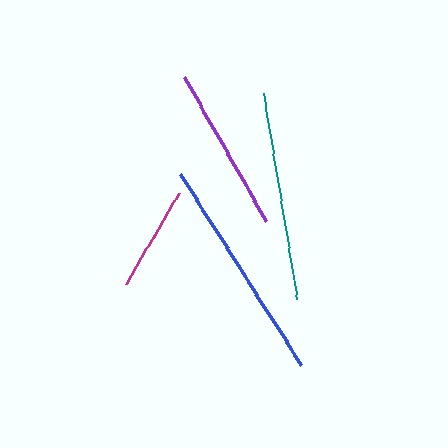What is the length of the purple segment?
The purple segment is approximately 166 pixels long.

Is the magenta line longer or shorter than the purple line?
The purple line is longer than the magenta line.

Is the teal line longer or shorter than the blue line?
The blue line is longer than the teal line.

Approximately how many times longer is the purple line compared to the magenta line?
The purple line is approximately 1.6 times the length of the magenta line.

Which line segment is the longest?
The blue line is the longest at approximately 225 pixels.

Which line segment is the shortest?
The magenta line is the shortest at approximately 105 pixels.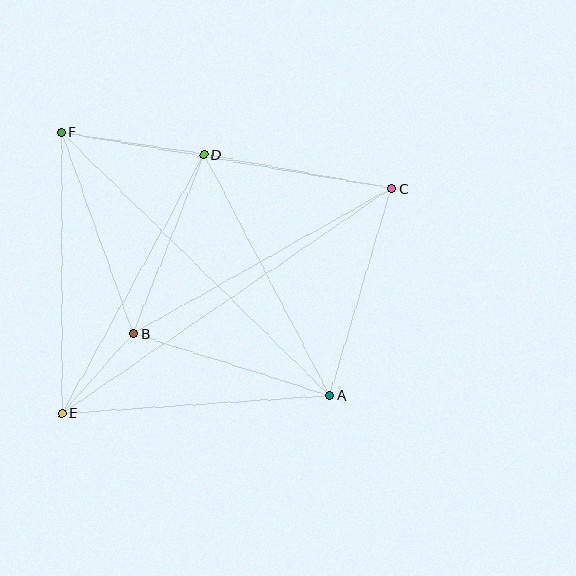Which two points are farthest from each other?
Points C and E are farthest from each other.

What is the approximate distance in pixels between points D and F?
The distance between D and F is approximately 144 pixels.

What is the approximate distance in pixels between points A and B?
The distance between A and B is approximately 206 pixels.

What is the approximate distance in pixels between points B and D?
The distance between B and D is approximately 193 pixels.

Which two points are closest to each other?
Points B and E are closest to each other.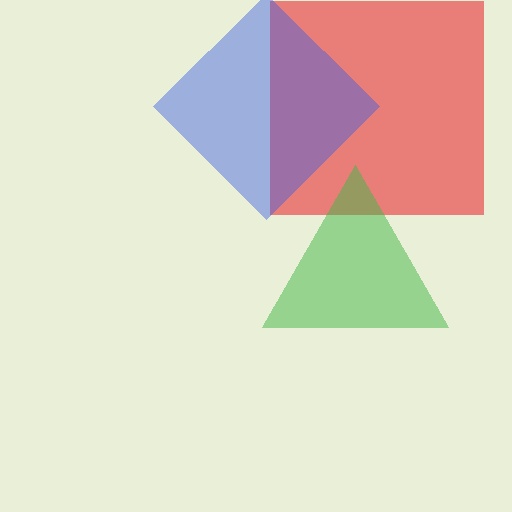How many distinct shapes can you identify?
There are 3 distinct shapes: a red square, a blue diamond, a green triangle.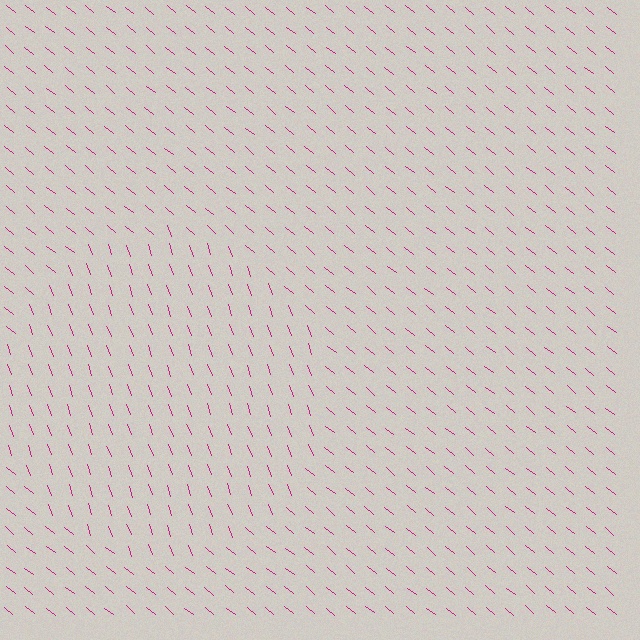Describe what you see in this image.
The image is filled with small magenta line segments. A circle region in the image has lines oriented differently from the surrounding lines, creating a visible texture boundary.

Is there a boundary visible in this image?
Yes, there is a texture boundary formed by a change in line orientation.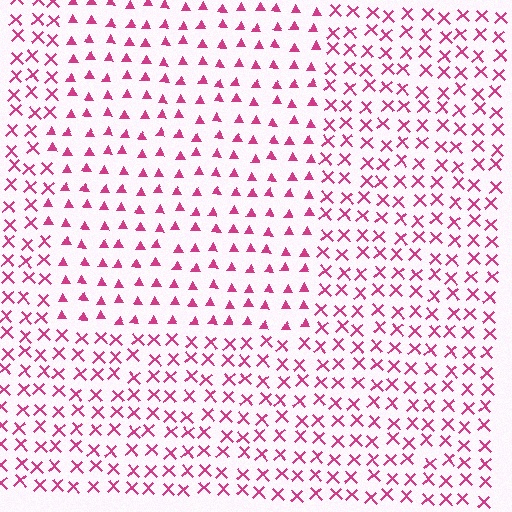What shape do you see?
I see a rectangle.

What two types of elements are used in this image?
The image uses triangles inside the rectangle region and X marks outside it.